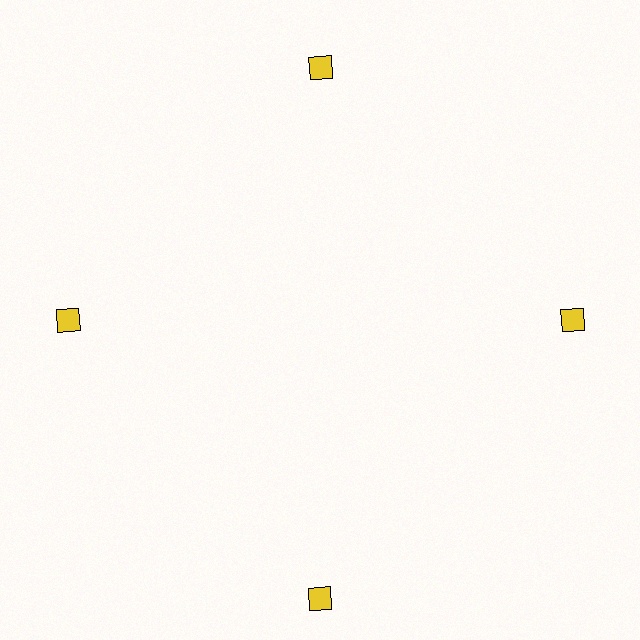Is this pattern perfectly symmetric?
No. The 4 yellow squares are arranged in a ring, but one element near the 6 o'clock position is pushed outward from the center, breaking the 4-fold rotational symmetry.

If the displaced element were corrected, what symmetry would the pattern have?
It would have 4-fold rotational symmetry — the pattern would map onto itself every 90 degrees.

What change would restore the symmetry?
The symmetry would be restored by moving it inward, back onto the ring so that all 4 squares sit at equal angles and equal distance from the center.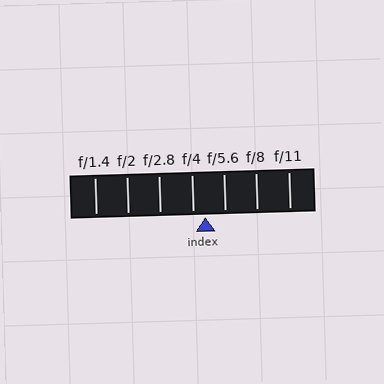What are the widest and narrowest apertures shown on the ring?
The widest aperture shown is f/1.4 and the narrowest is f/11.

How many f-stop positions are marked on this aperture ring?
There are 7 f-stop positions marked.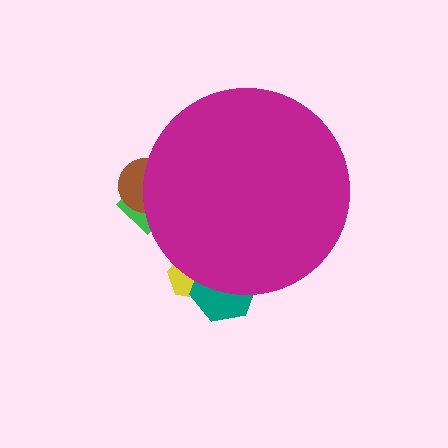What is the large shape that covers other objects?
A magenta circle.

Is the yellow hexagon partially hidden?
Yes, the yellow hexagon is partially hidden behind the magenta circle.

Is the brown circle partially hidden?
Yes, the brown circle is partially hidden behind the magenta circle.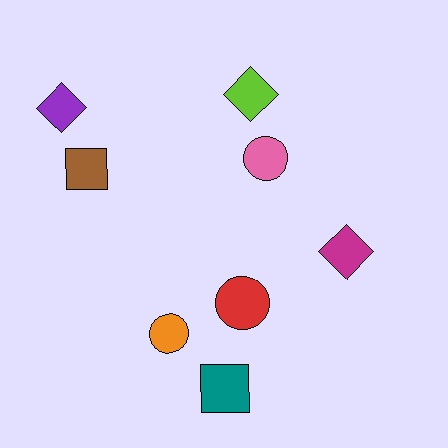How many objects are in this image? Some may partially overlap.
There are 8 objects.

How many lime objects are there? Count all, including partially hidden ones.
There is 1 lime object.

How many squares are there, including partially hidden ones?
There are 2 squares.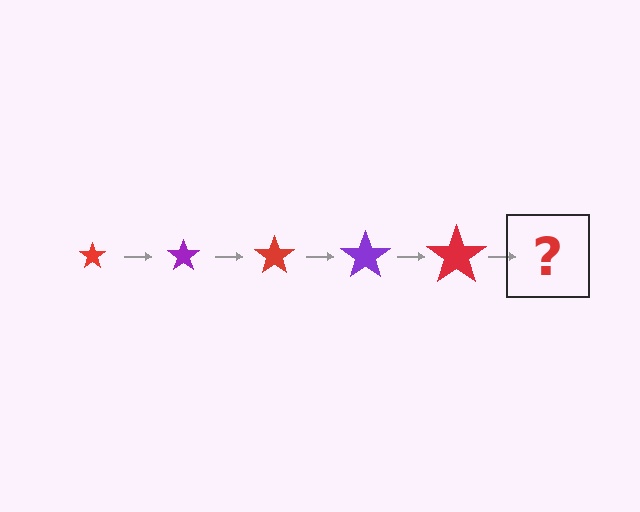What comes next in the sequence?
The next element should be a purple star, larger than the previous one.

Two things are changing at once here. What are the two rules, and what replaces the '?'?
The two rules are that the star grows larger each step and the color cycles through red and purple. The '?' should be a purple star, larger than the previous one.